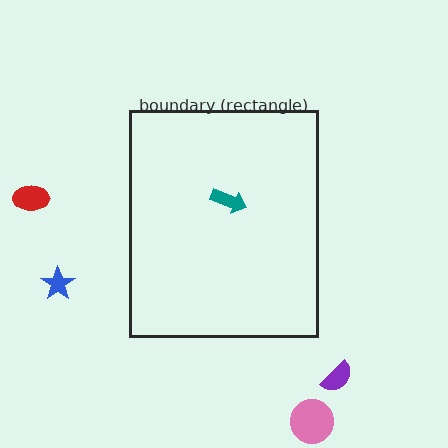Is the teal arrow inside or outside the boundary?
Inside.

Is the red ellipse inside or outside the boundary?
Outside.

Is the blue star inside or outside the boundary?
Outside.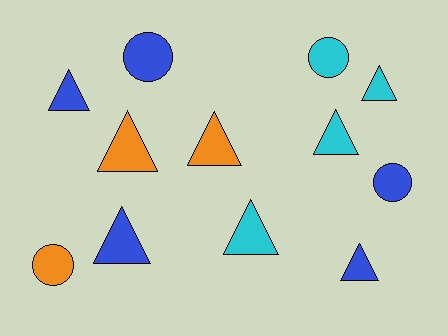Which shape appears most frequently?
Triangle, with 8 objects.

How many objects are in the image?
There are 12 objects.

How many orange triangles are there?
There are 2 orange triangles.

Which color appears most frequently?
Blue, with 5 objects.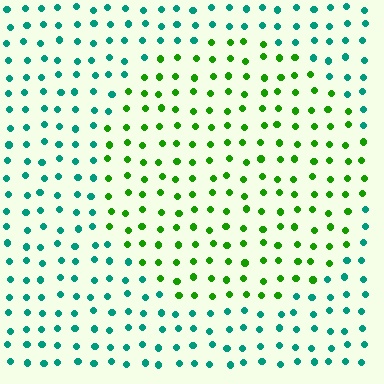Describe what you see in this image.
The image is filled with small teal elements in a uniform arrangement. A circle-shaped region is visible where the elements are tinted to a slightly different hue, forming a subtle color boundary.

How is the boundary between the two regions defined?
The boundary is defined purely by a slight shift in hue (about 56 degrees). Spacing, size, and orientation are identical on both sides.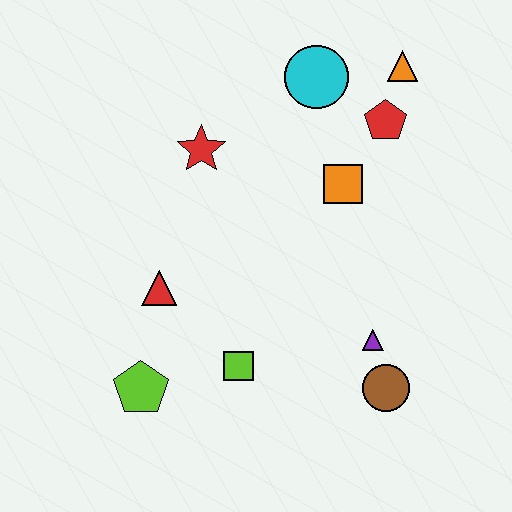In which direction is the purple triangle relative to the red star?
The purple triangle is below the red star.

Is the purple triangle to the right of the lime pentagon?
Yes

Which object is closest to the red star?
The cyan circle is closest to the red star.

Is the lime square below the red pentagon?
Yes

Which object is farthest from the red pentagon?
The lime pentagon is farthest from the red pentagon.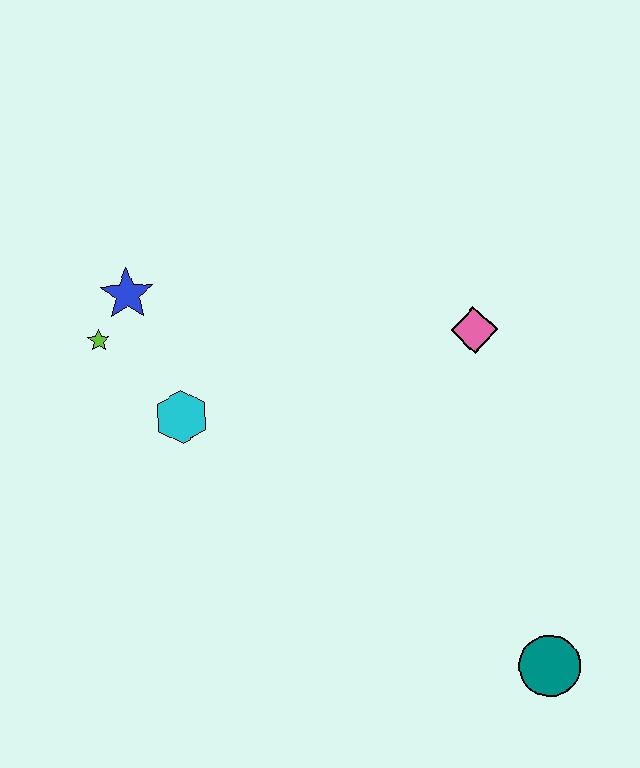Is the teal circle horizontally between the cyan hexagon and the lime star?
No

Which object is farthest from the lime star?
The teal circle is farthest from the lime star.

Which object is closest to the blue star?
The lime star is closest to the blue star.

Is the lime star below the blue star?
Yes